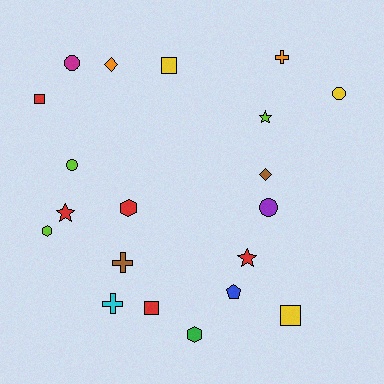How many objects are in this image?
There are 20 objects.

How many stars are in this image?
There are 3 stars.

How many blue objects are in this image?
There is 1 blue object.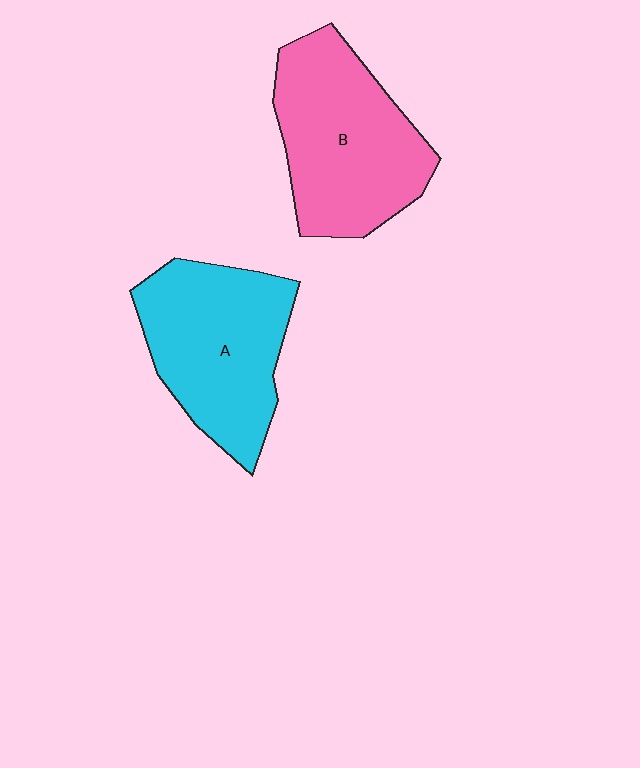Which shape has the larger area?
Shape B (pink).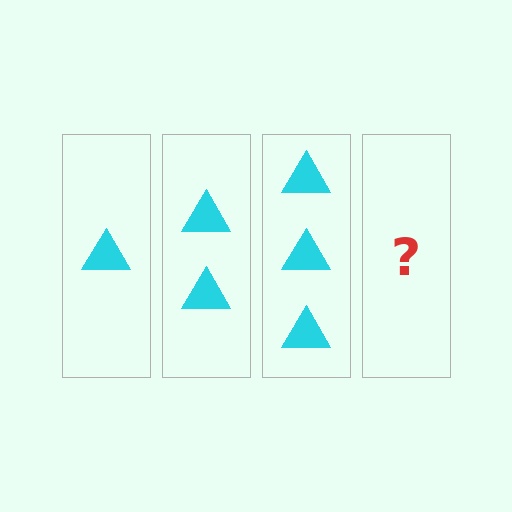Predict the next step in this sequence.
The next step is 4 triangles.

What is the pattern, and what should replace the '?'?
The pattern is that each step adds one more triangle. The '?' should be 4 triangles.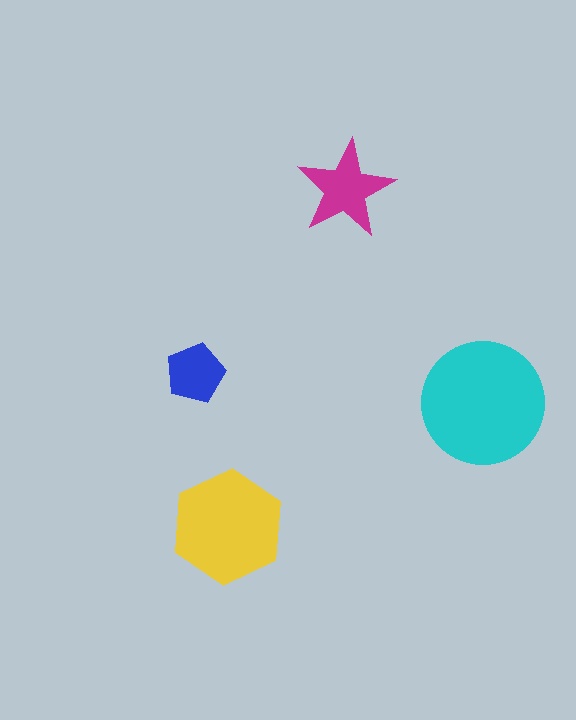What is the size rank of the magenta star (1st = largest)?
3rd.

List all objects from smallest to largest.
The blue pentagon, the magenta star, the yellow hexagon, the cyan circle.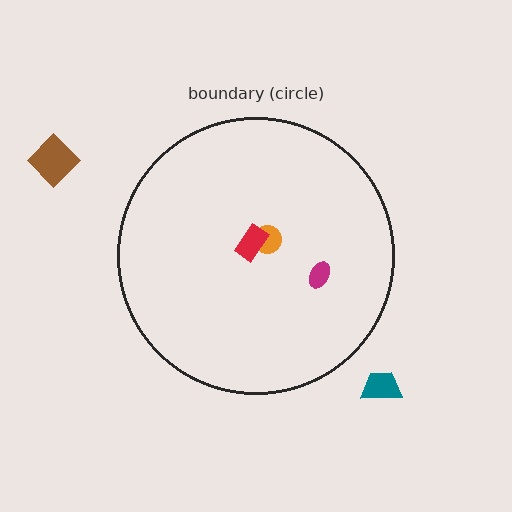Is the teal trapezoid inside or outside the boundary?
Outside.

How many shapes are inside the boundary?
3 inside, 2 outside.